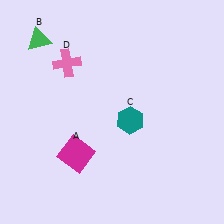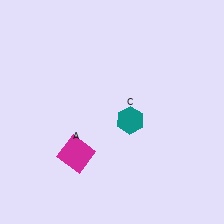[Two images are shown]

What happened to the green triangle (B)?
The green triangle (B) was removed in Image 2. It was in the top-left area of Image 1.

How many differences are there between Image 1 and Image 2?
There are 2 differences between the two images.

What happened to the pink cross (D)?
The pink cross (D) was removed in Image 2. It was in the top-left area of Image 1.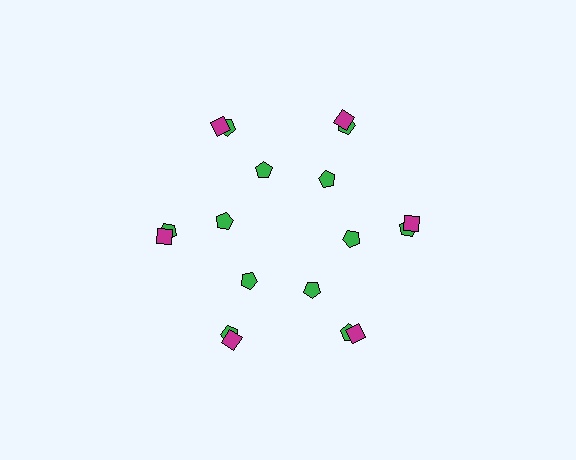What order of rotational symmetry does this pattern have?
This pattern has 6-fold rotational symmetry.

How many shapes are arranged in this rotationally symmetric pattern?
There are 18 shapes, arranged in 6 groups of 3.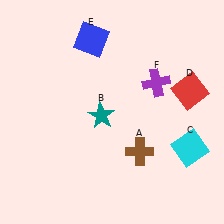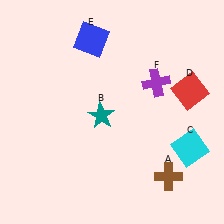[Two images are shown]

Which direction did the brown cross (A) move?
The brown cross (A) moved right.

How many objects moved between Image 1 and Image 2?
1 object moved between the two images.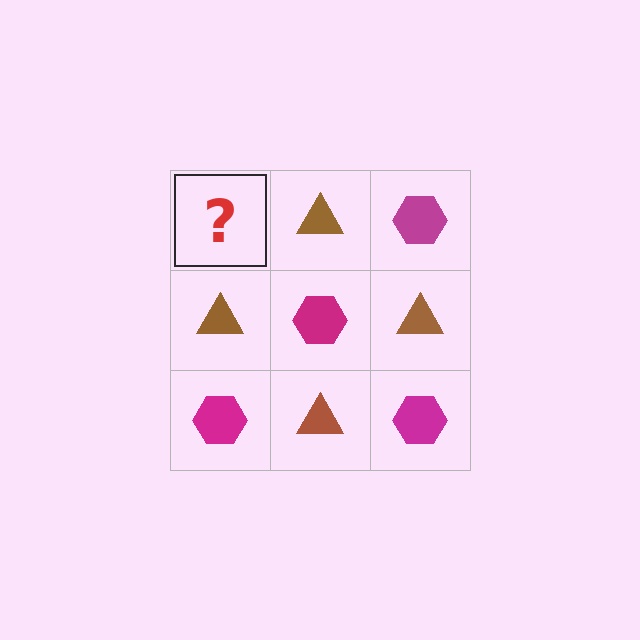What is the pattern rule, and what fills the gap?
The rule is that it alternates magenta hexagon and brown triangle in a checkerboard pattern. The gap should be filled with a magenta hexagon.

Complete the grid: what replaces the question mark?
The question mark should be replaced with a magenta hexagon.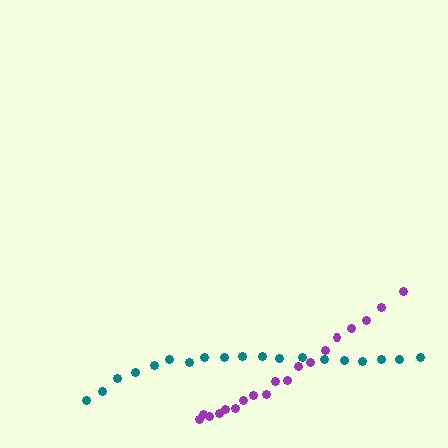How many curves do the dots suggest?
There are 2 distinct paths.